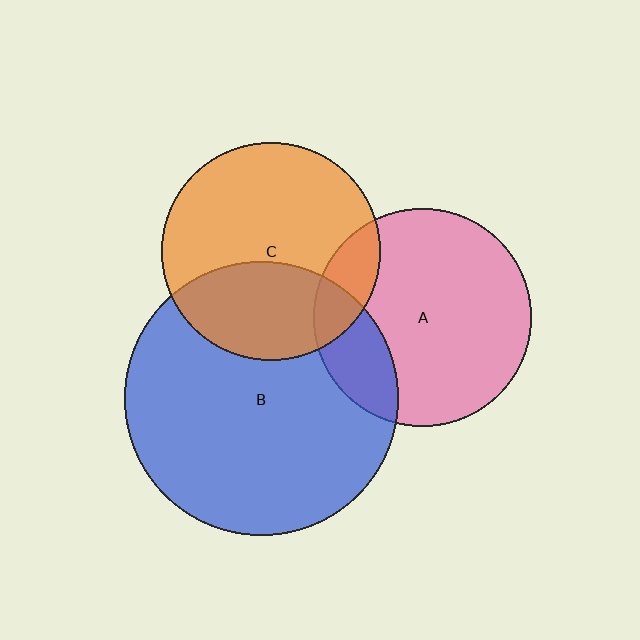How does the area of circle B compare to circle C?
Approximately 1.6 times.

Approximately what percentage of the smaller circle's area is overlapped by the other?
Approximately 35%.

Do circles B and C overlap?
Yes.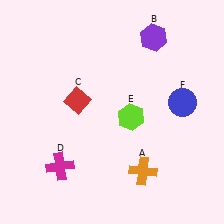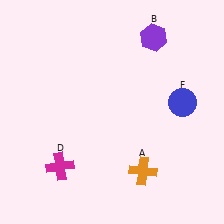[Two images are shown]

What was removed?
The lime hexagon (E), the red diamond (C) were removed in Image 2.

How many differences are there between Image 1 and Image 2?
There are 2 differences between the two images.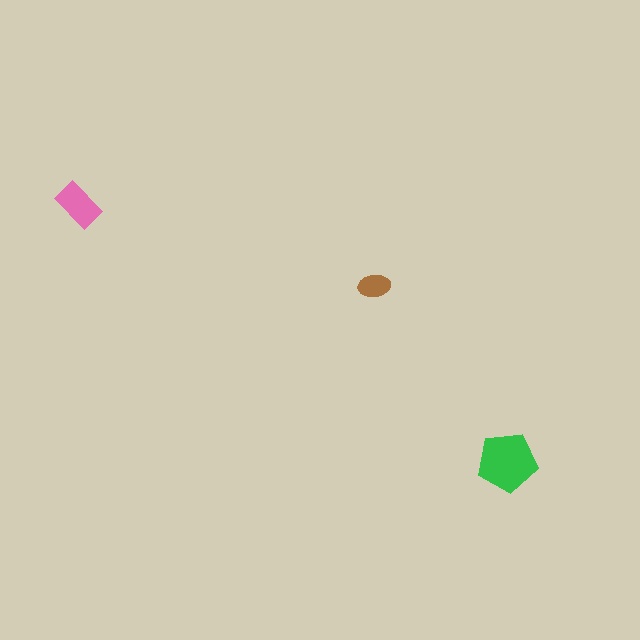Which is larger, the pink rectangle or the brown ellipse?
The pink rectangle.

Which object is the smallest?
The brown ellipse.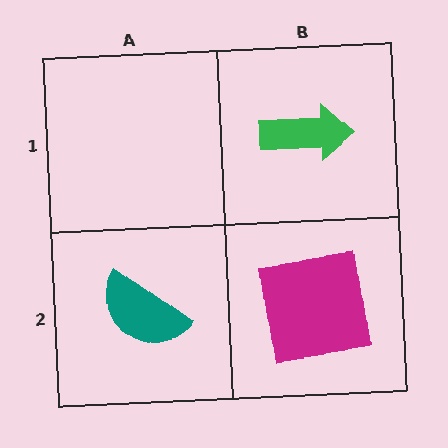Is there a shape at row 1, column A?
No, that cell is empty.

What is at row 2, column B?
A magenta square.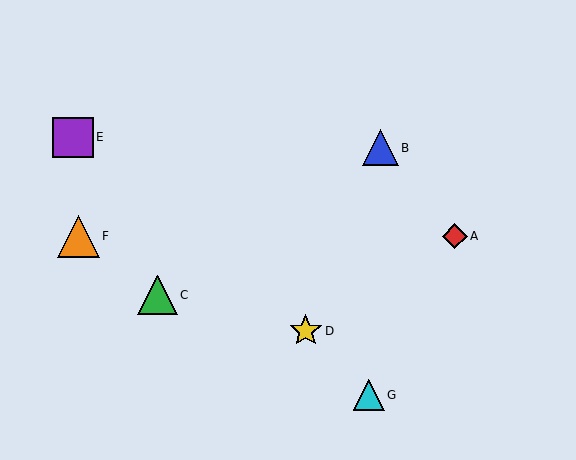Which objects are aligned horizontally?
Objects A, F are aligned horizontally.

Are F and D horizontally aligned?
No, F is at y≈236 and D is at y≈331.